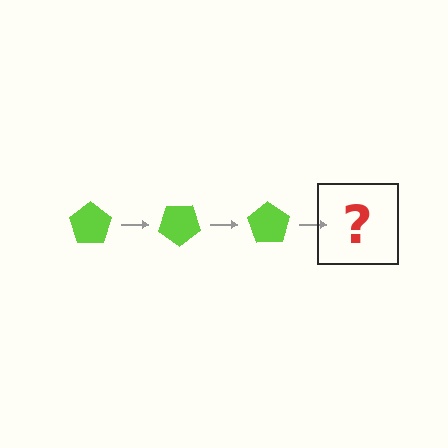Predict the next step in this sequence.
The next step is a lime pentagon rotated 105 degrees.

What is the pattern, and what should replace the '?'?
The pattern is that the pentagon rotates 35 degrees each step. The '?' should be a lime pentagon rotated 105 degrees.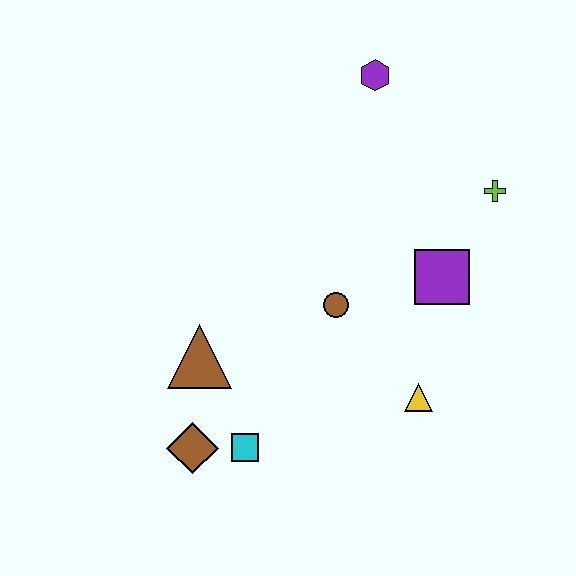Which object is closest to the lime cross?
The purple square is closest to the lime cross.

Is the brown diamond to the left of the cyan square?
Yes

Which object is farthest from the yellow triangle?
The purple hexagon is farthest from the yellow triangle.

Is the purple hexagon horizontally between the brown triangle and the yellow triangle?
Yes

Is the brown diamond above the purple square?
No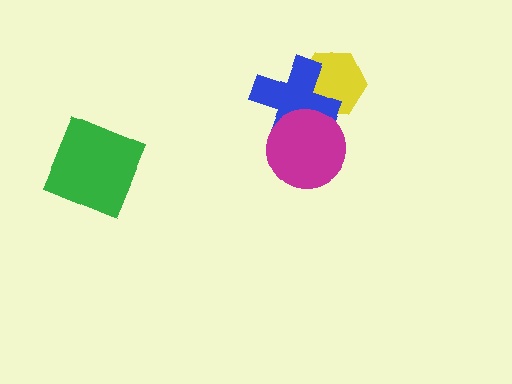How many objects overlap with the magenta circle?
1 object overlaps with the magenta circle.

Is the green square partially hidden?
No, no other shape covers it.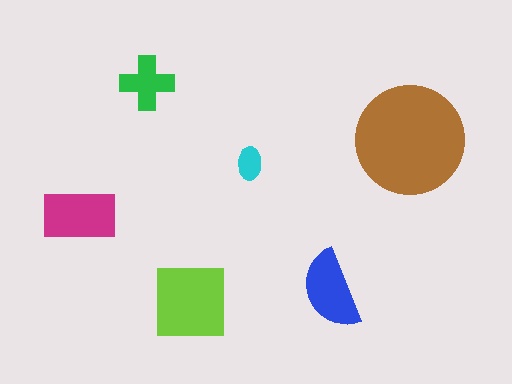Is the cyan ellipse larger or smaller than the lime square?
Smaller.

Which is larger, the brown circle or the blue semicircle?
The brown circle.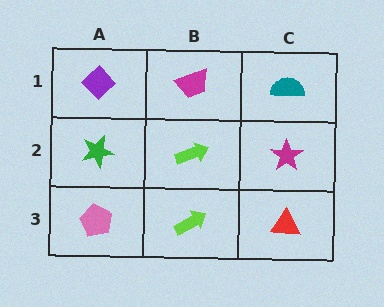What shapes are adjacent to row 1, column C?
A magenta star (row 2, column C), a magenta trapezoid (row 1, column B).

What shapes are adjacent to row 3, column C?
A magenta star (row 2, column C), a lime arrow (row 3, column B).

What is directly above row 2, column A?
A purple diamond.